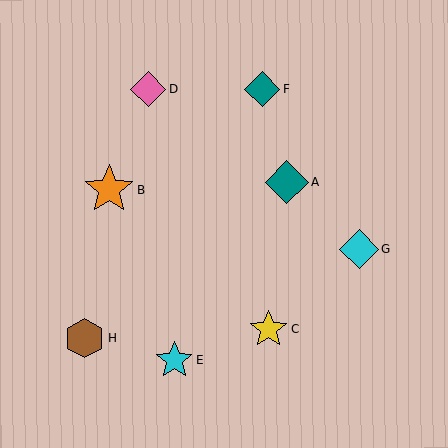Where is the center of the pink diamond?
The center of the pink diamond is at (148, 89).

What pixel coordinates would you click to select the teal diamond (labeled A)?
Click at (287, 182) to select the teal diamond A.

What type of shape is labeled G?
Shape G is a cyan diamond.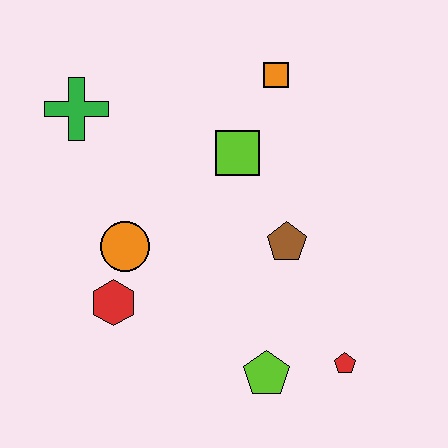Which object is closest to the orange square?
The lime square is closest to the orange square.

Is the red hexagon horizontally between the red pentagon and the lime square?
No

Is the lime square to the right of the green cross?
Yes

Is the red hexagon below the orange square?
Yes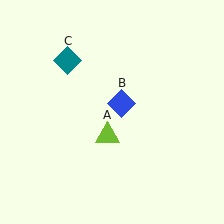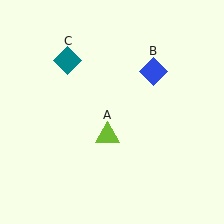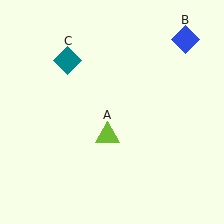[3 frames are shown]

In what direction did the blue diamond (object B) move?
The blue diamond (object B) moved up and to the right.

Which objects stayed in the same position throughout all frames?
Lime triangle (object A) and teal diamond (object C) remained stationary.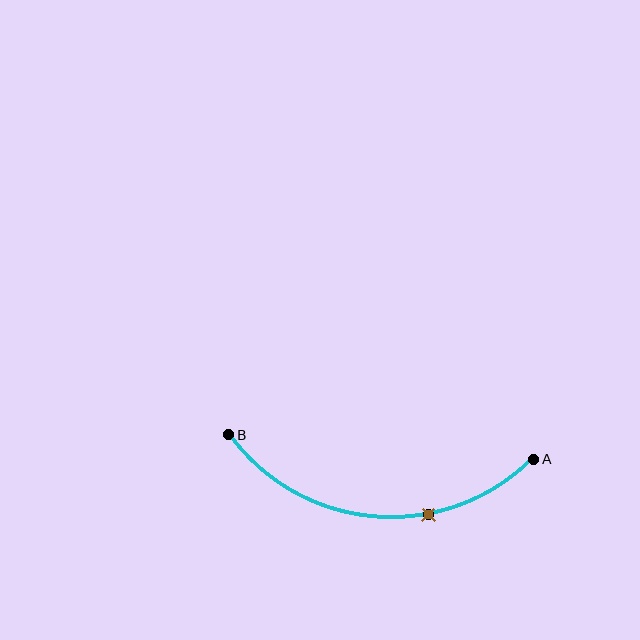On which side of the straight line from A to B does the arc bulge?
The arc bulges below the straight line connecting A and B.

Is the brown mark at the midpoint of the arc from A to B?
No. The brown mark lies on the arc but is closer to endpoint A. The arc midpoint would be at the point on the curve equidistant along the arc from both A and B.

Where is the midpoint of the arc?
The arc midpoint is the point on the curve farthest from the straight line joining A and B. It sits below that line.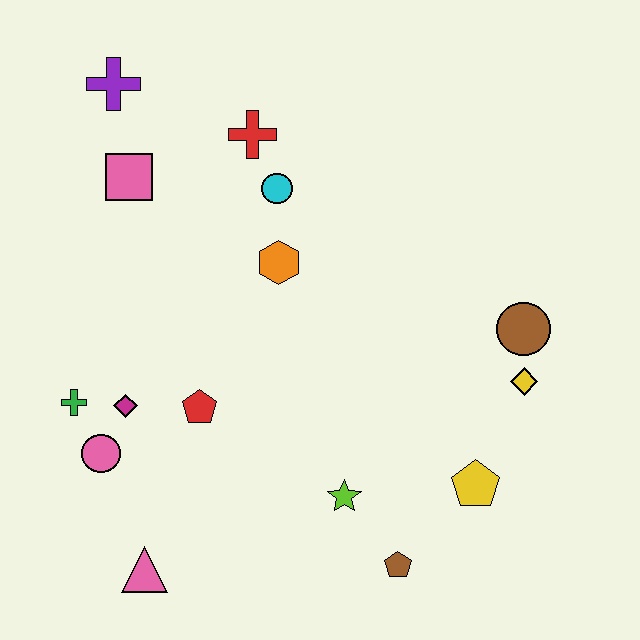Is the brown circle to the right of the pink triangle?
Yes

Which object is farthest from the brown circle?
The purple cross is farthest from the brown circle.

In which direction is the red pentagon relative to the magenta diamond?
The red pentagon is to the right of the magenta diamond.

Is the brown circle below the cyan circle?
Yes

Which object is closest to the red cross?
The cyan circle is closest to the red cross.